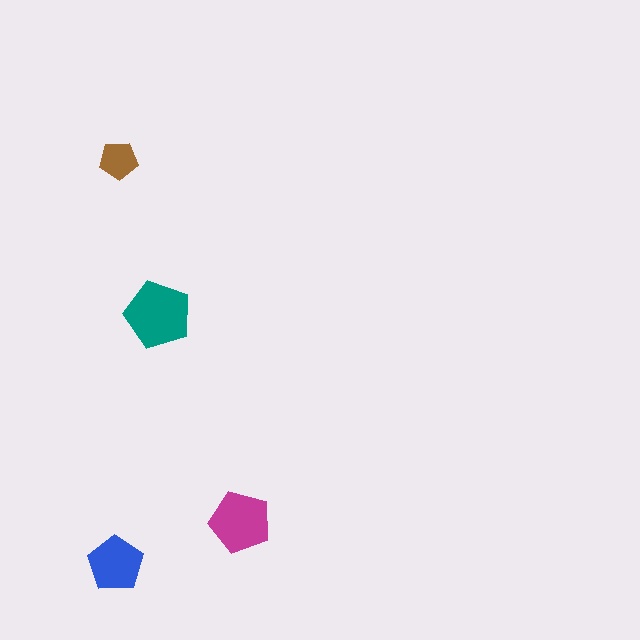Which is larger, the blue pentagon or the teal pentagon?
The teal one.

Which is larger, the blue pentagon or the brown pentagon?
The blue one.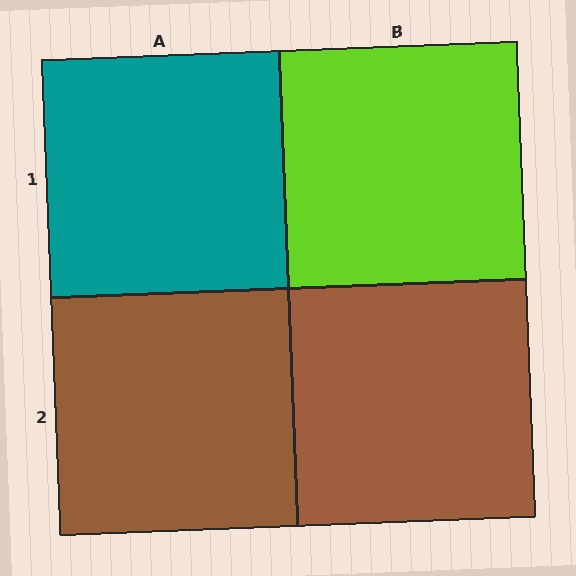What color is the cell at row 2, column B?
Brown.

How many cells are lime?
1 cell is lime.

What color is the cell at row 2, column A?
Brown.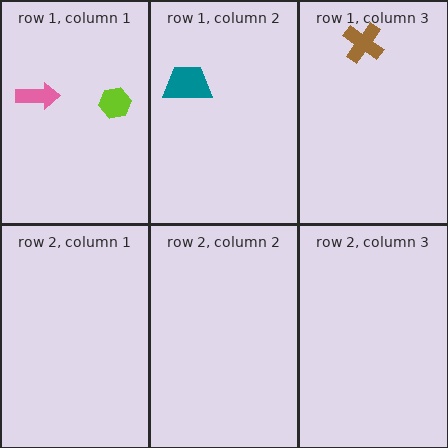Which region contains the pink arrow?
The row 1, column 1 region.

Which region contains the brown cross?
The row 1, column 3 region.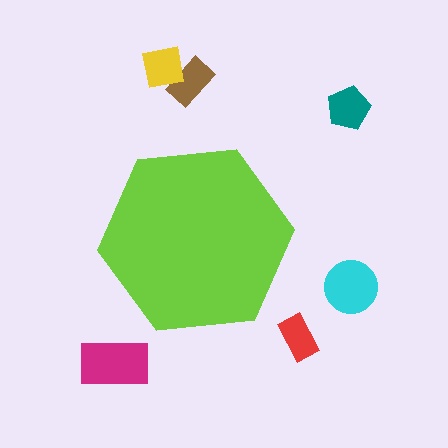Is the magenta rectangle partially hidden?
No, the magenta rectangle is fully visible.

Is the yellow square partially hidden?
No, the yellow square is fully visible.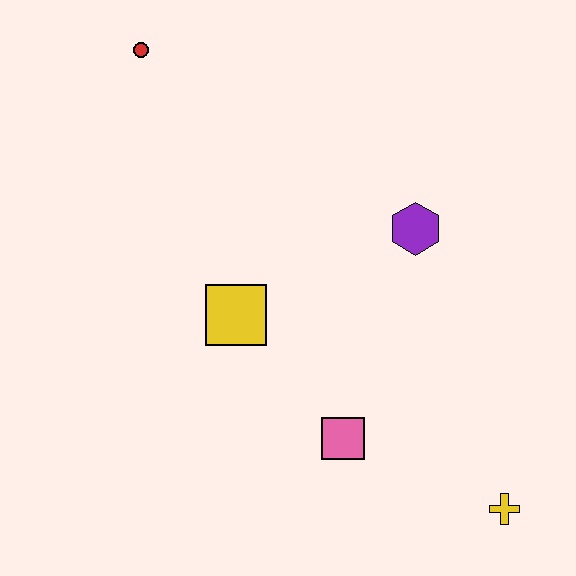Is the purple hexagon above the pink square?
Yes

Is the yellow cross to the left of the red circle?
No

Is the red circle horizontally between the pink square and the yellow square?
No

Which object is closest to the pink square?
The yellow square is closest to the pink square.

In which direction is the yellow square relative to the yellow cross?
The yellow square is to the left of the yellow cross.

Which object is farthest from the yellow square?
The yellow cross is farthest from the yellow square.